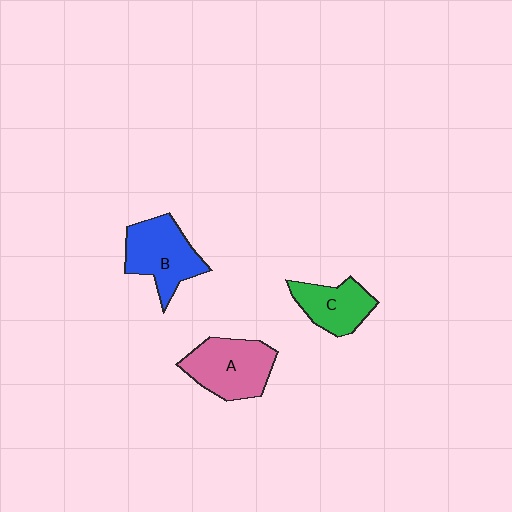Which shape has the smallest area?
Shape C (green).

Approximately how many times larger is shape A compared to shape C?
Approximately 1.4 times.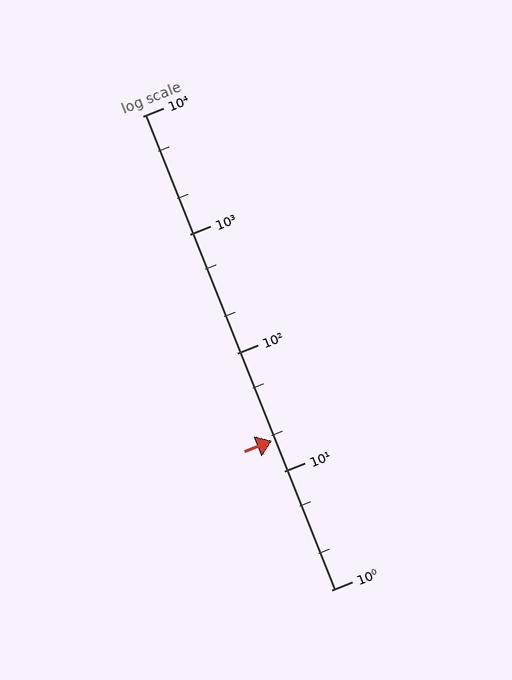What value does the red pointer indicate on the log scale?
The pointer indicates approximately 18.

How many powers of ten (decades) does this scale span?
The scale spans 4 decades, from 1 to 10000.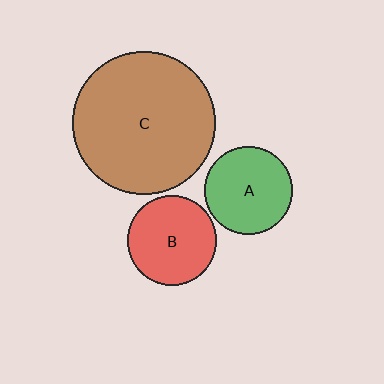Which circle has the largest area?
Circle C (brown).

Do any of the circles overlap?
No, none of the circles overlap.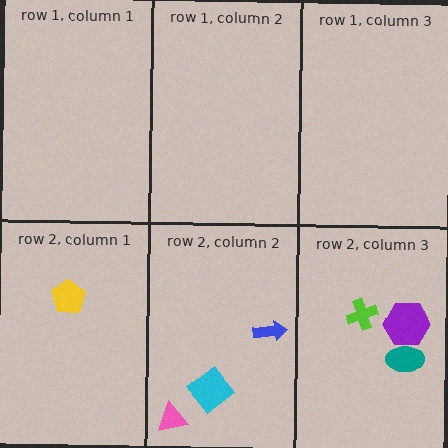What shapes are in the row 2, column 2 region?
The blue arrow, the cyan diamond, the pink triangle.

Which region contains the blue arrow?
The row 2, column 2 region.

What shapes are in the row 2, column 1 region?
The yellow pentagon.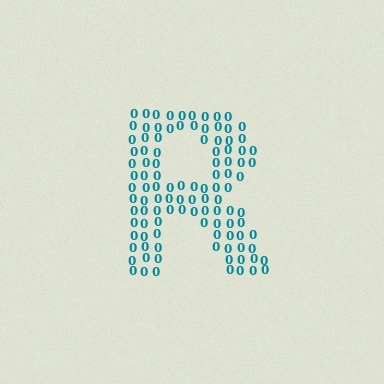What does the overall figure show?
The overall figure shows the letter R.